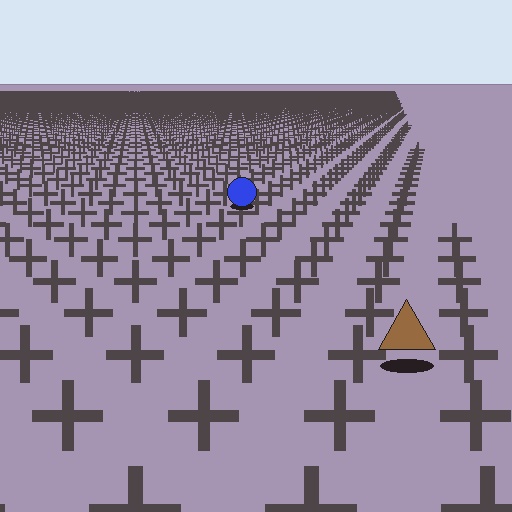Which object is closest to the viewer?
The brown triangle is closest. The texture marks near it are larger and more spread out.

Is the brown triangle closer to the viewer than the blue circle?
Yes. The brown triangle is closer — you can tell from the texture gradient: the ground texture is coarser near it.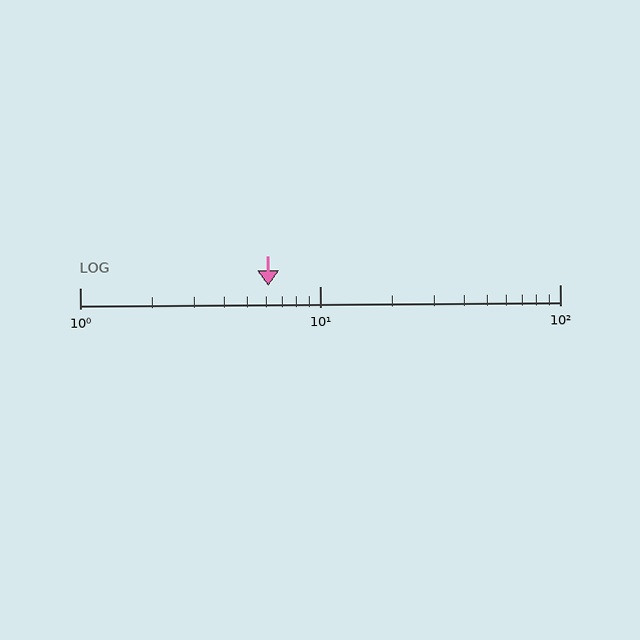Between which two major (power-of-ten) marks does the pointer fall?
The pointer is between 1 and 10.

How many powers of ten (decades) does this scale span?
The scale spans 2 decades, from 1 to 100.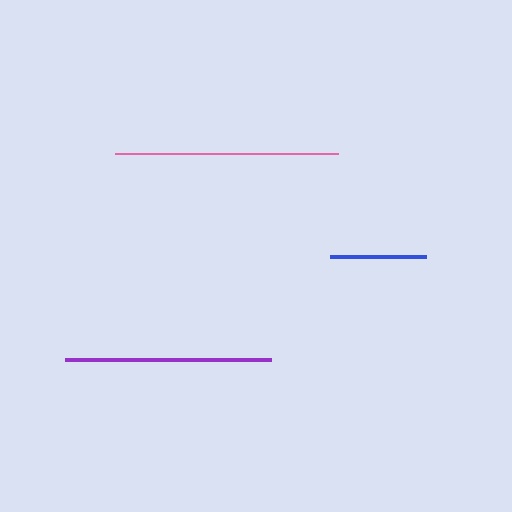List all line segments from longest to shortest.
From longest to shortest: pink, purple, blue.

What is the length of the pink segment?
The pink segment is approximately 222 pixels long.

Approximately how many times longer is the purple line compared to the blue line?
The purple line is approximately 2.1 times the length of the blue line.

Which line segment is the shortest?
The blue line is the shortest at approximately 96 pixels.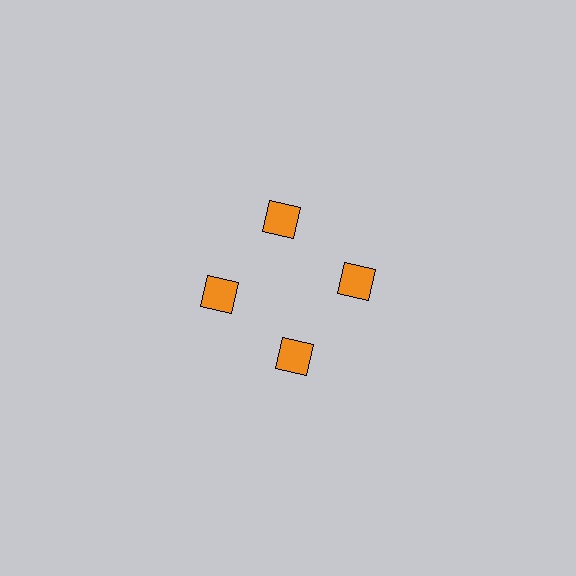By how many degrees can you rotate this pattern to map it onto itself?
The pattern maps onto itself every 90 degrees of rotation.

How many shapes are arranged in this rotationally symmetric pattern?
There are 4 shapes, arranged in 4 groups of 1.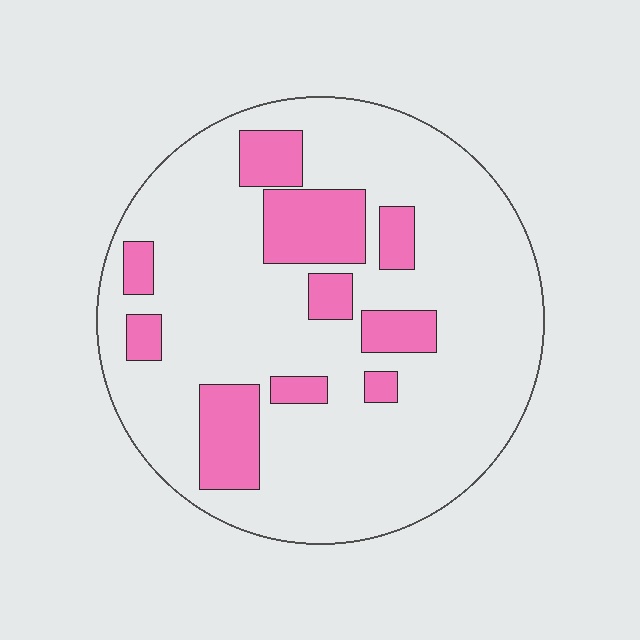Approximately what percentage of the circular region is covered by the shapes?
Approximately 20%.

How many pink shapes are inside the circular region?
10.